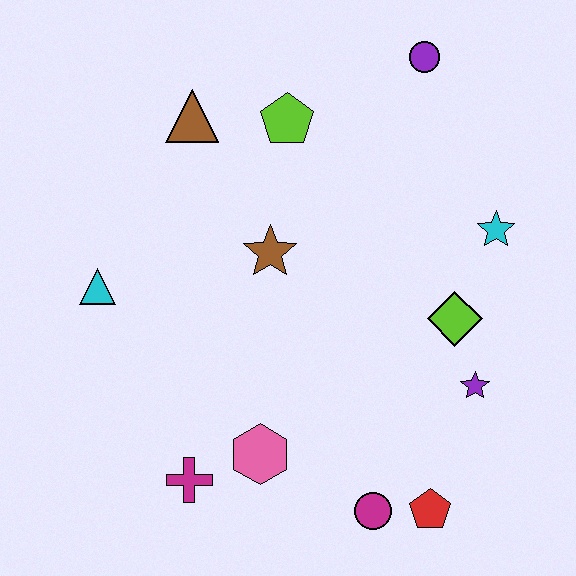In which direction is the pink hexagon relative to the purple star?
The pink hexagon is to the left of the purple star.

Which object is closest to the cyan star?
The lime diamond is closest to the cyan star.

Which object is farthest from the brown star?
The red pentagon is farthest from the brown star.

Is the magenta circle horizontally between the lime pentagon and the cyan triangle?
No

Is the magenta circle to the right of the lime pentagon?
Yes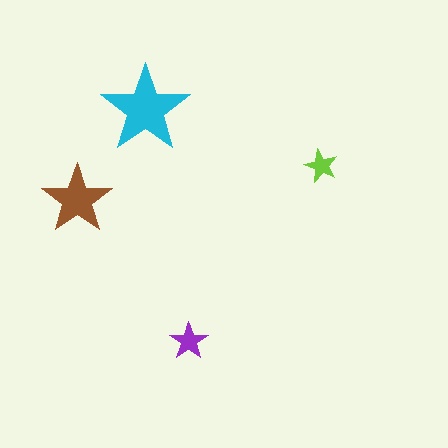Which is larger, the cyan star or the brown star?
The cyan one.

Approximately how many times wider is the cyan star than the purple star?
About 2.5 times wider.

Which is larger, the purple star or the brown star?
The brown one.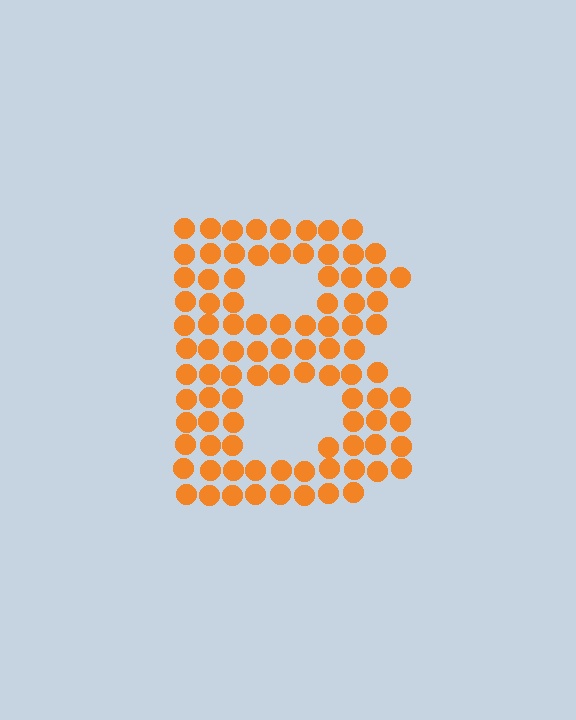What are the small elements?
The small elements are circles.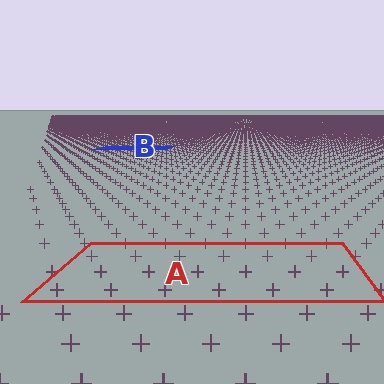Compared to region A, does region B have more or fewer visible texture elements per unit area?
Region B has more texture elements per unit area — they are packed more densely because it is farther away.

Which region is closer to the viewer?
Region A is closer. The texture elements there are larger and more spread out.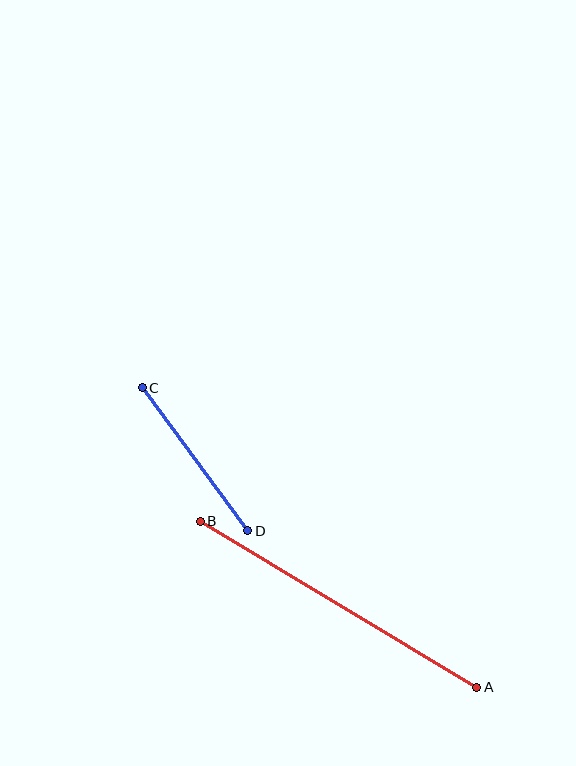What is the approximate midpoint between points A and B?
The midpoint is at approximately (338, 604) pixels.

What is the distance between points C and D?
The distance is approximately 178 pixels.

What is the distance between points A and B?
The distance is approximately 322 pixels.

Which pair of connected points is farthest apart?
Points A and B are farthest apart.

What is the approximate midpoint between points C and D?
The midpoint is at approximately (195, 459) pixels.